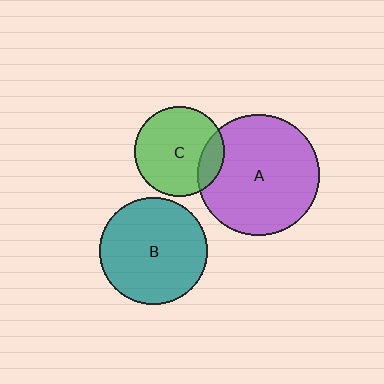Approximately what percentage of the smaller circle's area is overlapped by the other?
Approximately 15%.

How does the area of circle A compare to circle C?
Approximately 1.8 times.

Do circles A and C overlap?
Yes.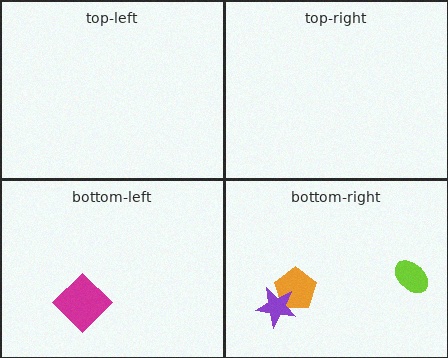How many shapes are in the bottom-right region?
3.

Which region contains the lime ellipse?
The bottom-right region.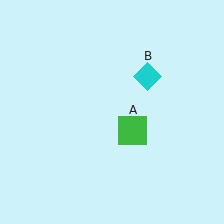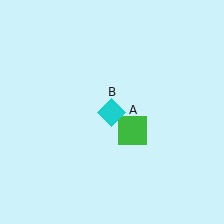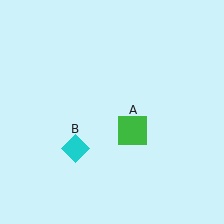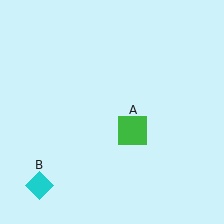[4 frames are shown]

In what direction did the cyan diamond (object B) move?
The cyan diamond (object B) moved down and to the left.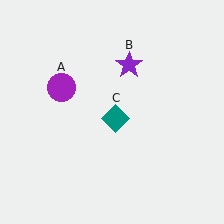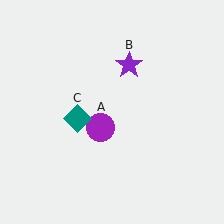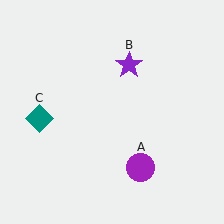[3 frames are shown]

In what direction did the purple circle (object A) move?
The purple circle (object A) moved down and to the right.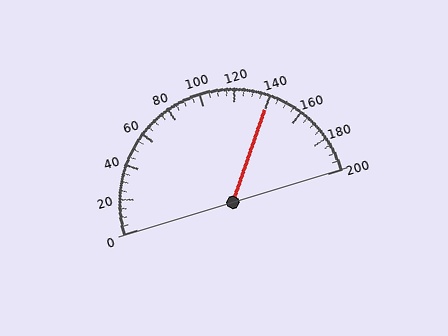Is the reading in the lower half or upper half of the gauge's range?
The reading is in the upper half of the range (0 to 200).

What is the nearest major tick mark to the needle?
The nearest major tick mark is 140.